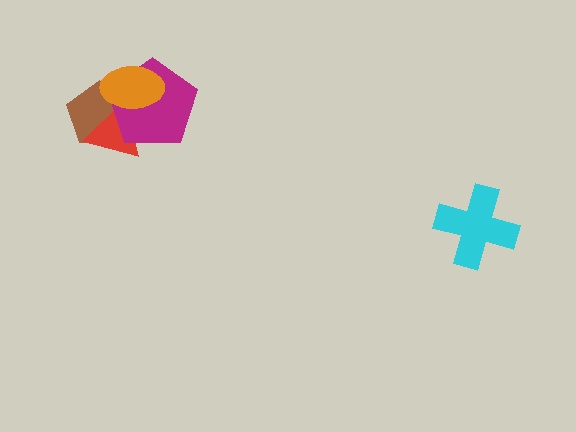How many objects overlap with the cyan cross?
0 objects overlap with the cyan cross.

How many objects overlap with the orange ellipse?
3 objects overlap with the orange ellipse.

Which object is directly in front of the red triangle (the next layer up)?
The magenta pentagon is directly in front of the red triangle.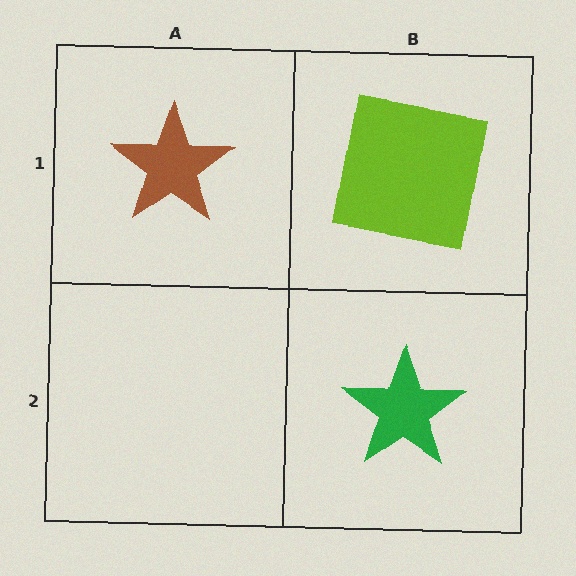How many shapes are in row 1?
2 shapes.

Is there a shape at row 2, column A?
No, that cell is empty.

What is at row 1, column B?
A lime square.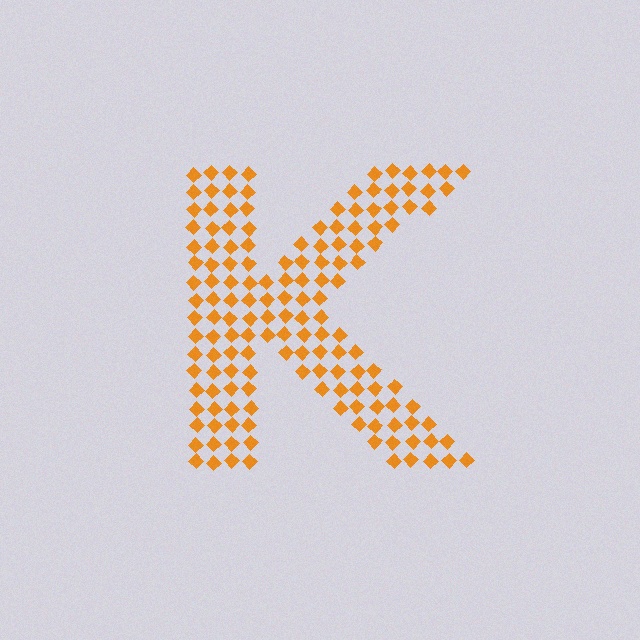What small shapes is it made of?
It is made of small diamonds.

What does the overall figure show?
The overall figure shows the letter K.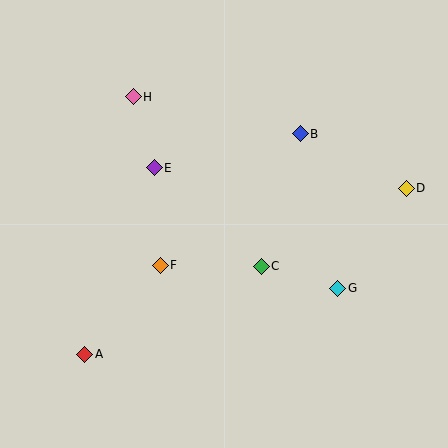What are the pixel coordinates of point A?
Point A is at (85, 354).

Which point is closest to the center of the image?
Point C at (261, 266) is closest to the center.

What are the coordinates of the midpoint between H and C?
The midpoint between H and C is at (197, 181).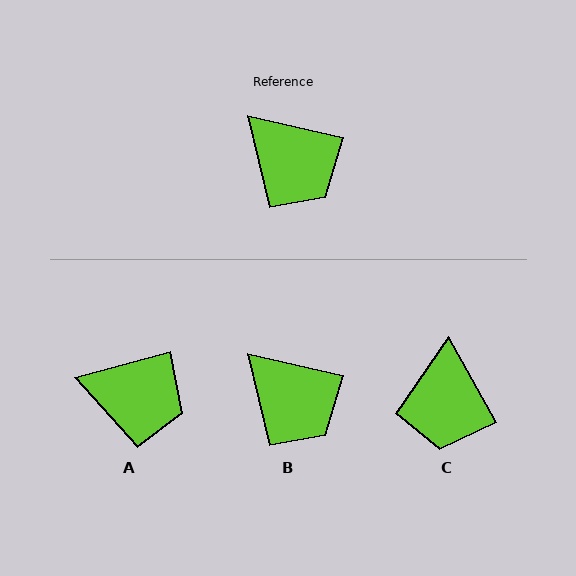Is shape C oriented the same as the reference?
No, it is off by about 48 degrees.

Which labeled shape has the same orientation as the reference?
B.